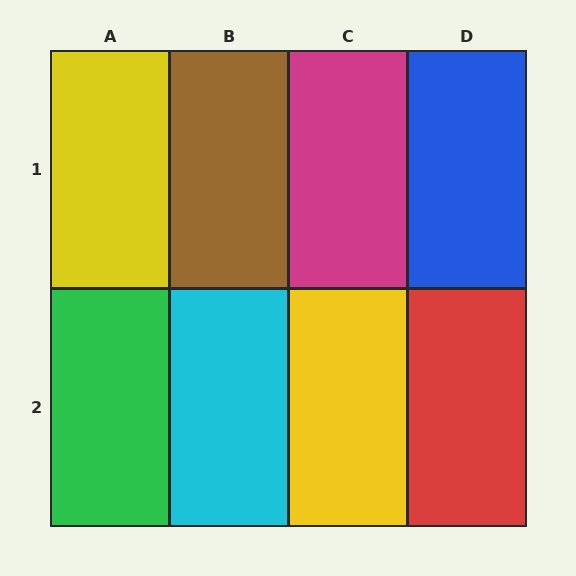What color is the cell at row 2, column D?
Red.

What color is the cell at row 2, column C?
Yellow.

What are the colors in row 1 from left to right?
Yellow, brown, magenta, blue.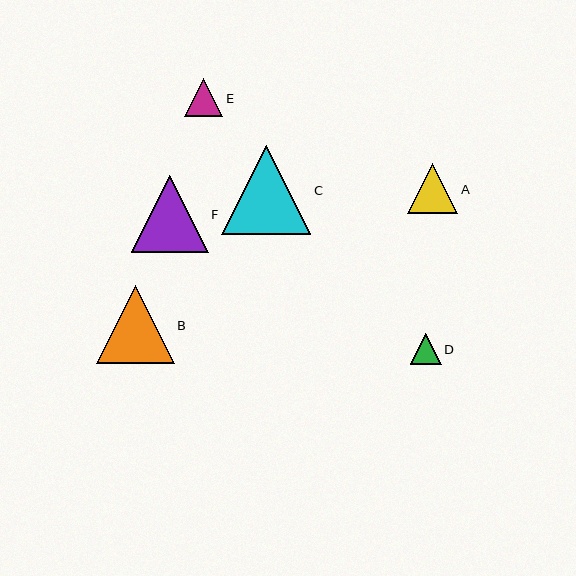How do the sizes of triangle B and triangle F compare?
Triangle B and triangle F are approximately the same size.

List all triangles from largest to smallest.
From largest to smallest: C, B, F, A, E, D.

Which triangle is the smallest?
Triangle D is the smallest with a size of approximately 30 pixels.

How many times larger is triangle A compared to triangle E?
Triangle A is approximately 1.3 times the size of triangle E.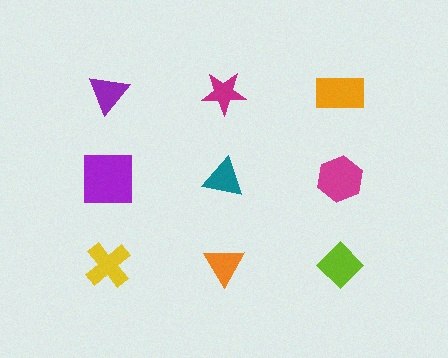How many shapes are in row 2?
3 shapes.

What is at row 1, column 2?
A magenta star.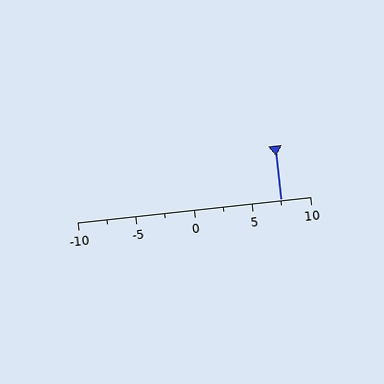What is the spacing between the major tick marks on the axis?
The major ticks are spaced 5 apart.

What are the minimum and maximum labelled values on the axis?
The axis runs from -10 to 10.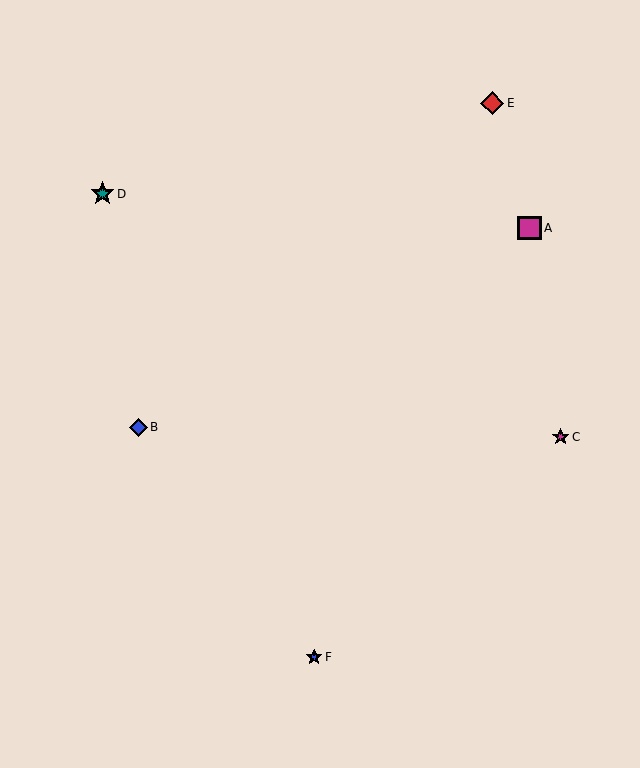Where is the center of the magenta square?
The center of the magenta square is at (530, 228).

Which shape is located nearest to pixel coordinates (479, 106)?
The red diamond (labeled E) at (492, 103) is nearest to that location.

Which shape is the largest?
The teal star (labeled D) is the largest.